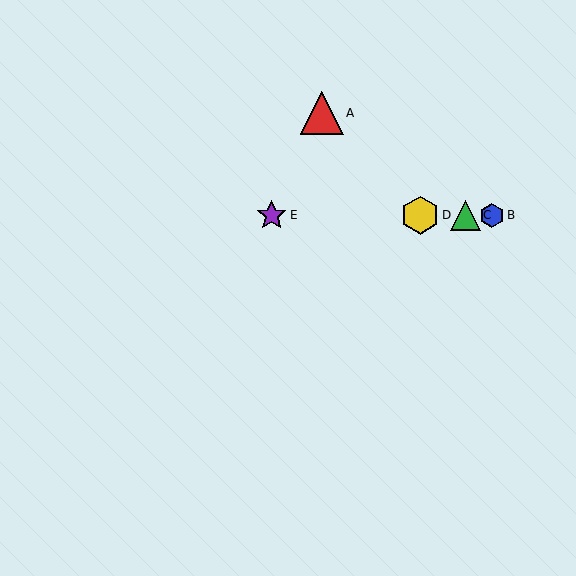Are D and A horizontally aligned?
No, D is at y≈215 and A is at y≈113.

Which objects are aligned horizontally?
Objects B, C, D, E are aligned horizontally.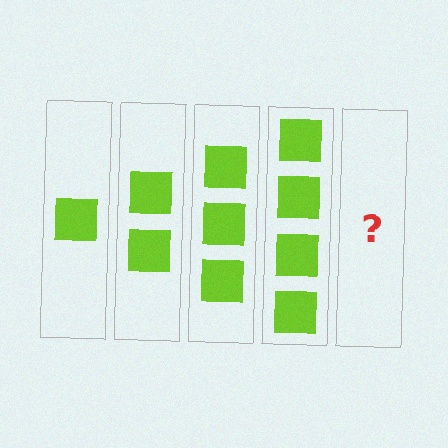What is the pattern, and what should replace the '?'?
The pattern is that each step adds one more square. The '?' should be 5 squares.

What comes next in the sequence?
The next element should be 5 squares.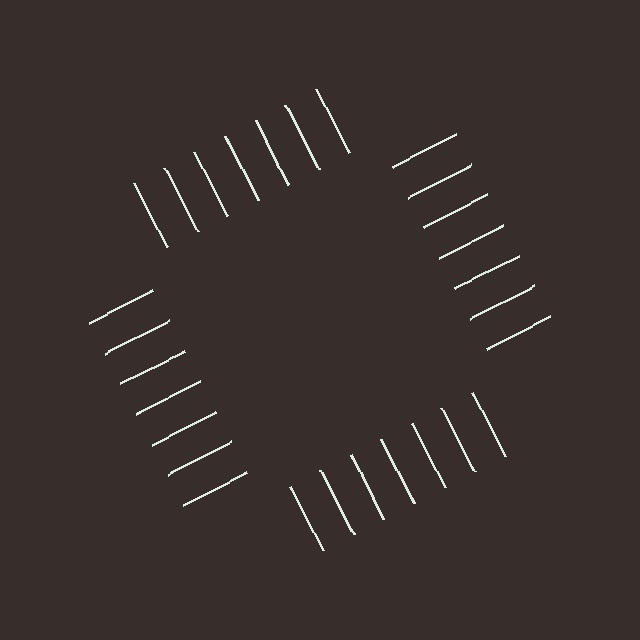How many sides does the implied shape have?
4 sides — the line-ends trace a square.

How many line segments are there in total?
28 — 7 along each of the 4 edges.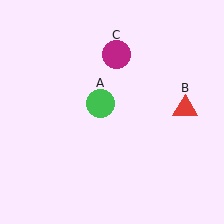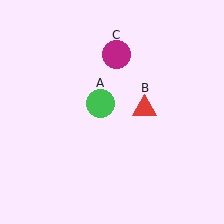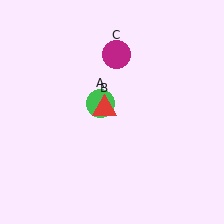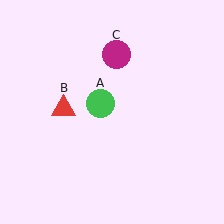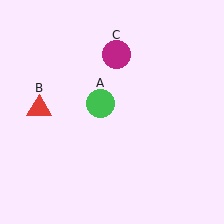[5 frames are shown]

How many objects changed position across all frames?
1 object changed position: red triangle (object B).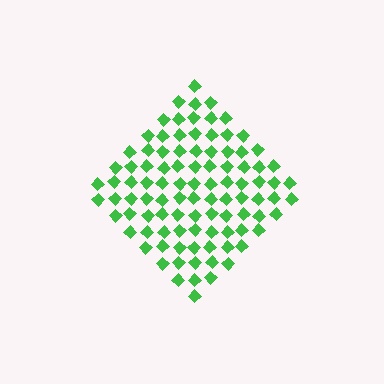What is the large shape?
The large shape is a diamond.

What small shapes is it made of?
It is made of small diamonds.